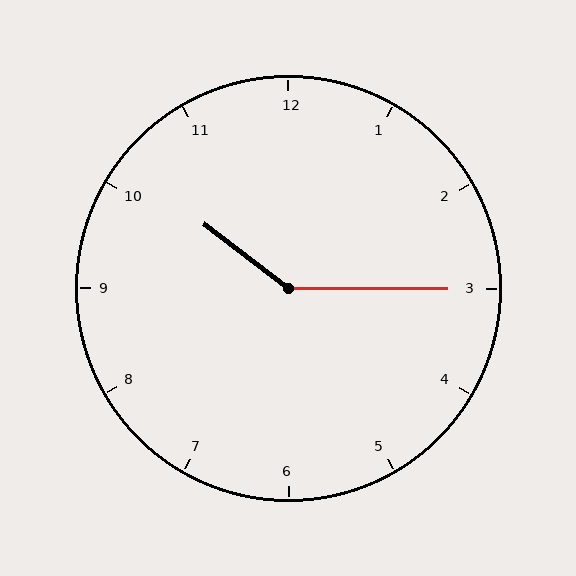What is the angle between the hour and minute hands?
Approximately 142 degrees.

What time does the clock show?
10:15.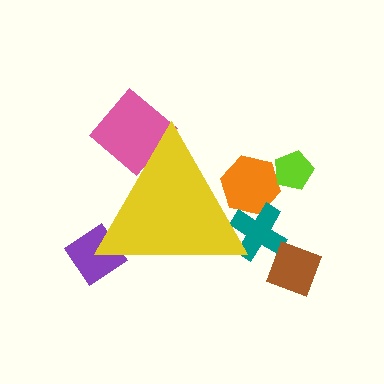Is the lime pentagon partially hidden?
No, the lime pentagon is fully visible.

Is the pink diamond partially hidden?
Yes, the pink diamond is partially hidden behind the yellow triangle.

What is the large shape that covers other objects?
A yellow triangle.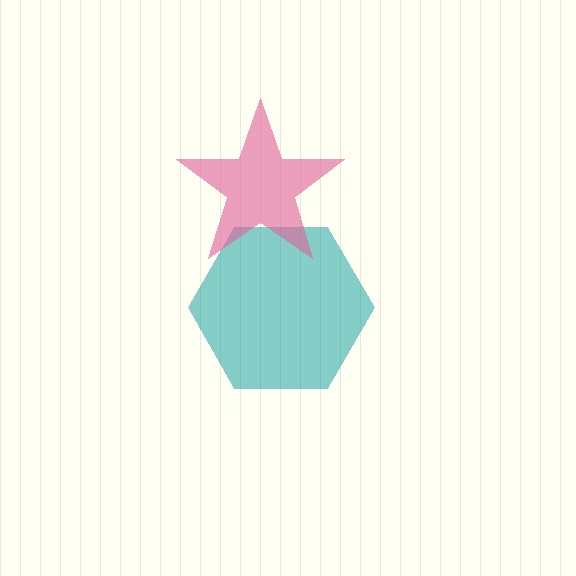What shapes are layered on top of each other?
The layered shapes are: a teal hexagon, a pink star.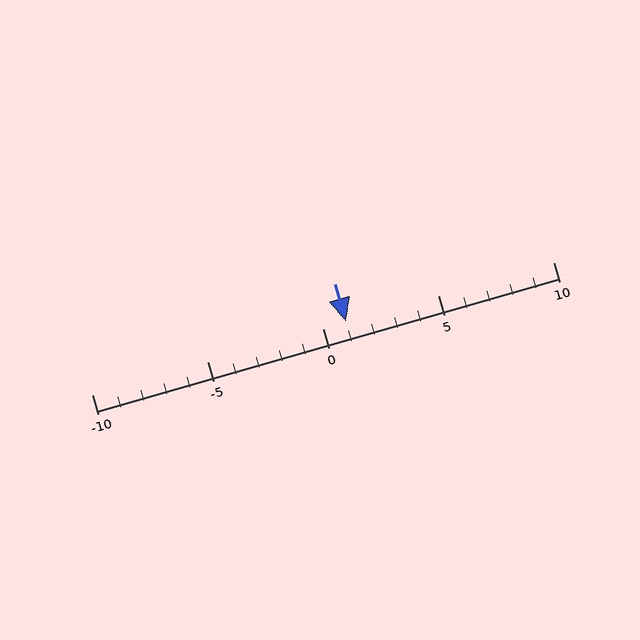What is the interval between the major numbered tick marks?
The major tick marks are spaced 5 units apart.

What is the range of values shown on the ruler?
The ruler shows values from -10 to 10.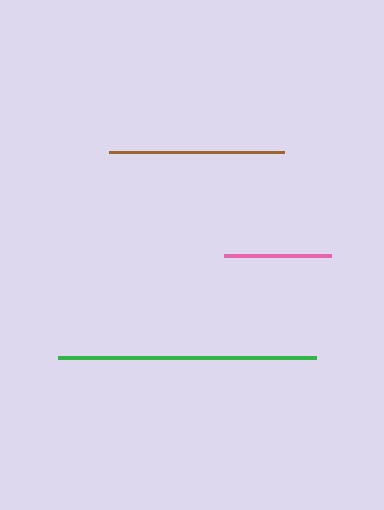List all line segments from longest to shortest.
From longest to shortest: green, brown, pink.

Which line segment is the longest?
The green line is the longest at approximately 259 pixels.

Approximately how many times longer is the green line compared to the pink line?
The green line is approximately 2.4 times the length of the pink line.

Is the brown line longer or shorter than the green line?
The green line is longer than the brown line.